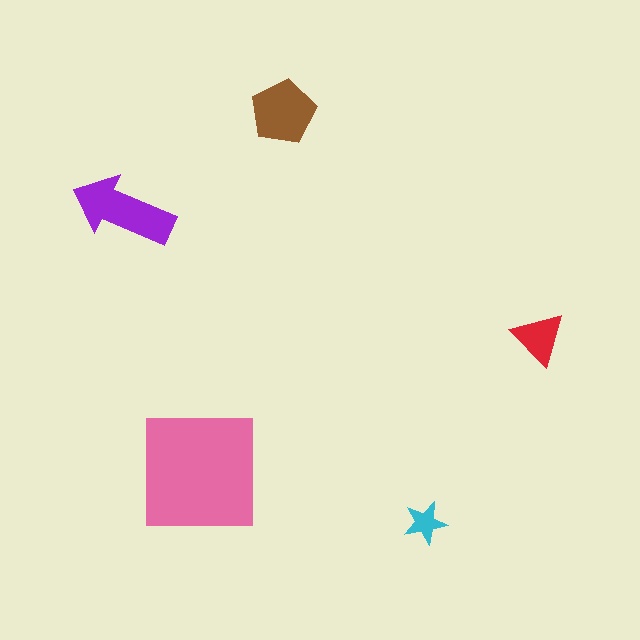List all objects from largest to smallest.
The pink square, the purple arrow, the brown pentagon, the red triangle, the cyan star.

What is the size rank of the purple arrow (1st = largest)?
2nd.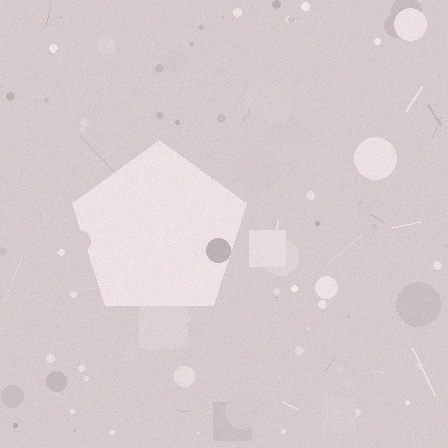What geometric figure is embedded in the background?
A pentagon is embedded in the background.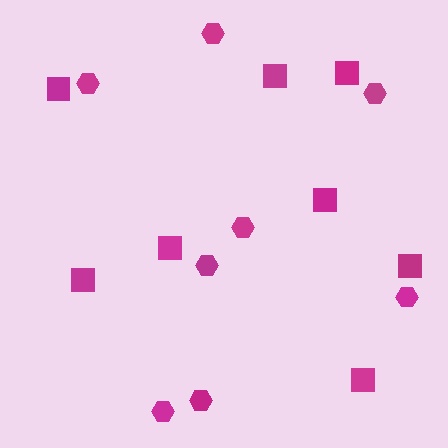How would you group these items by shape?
There are 2 groups: one group of hexagons (8) and one group of squares (8).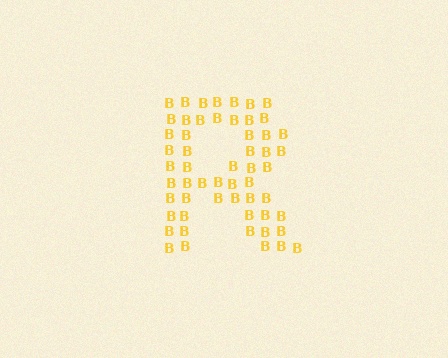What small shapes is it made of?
It is made of small letter B's.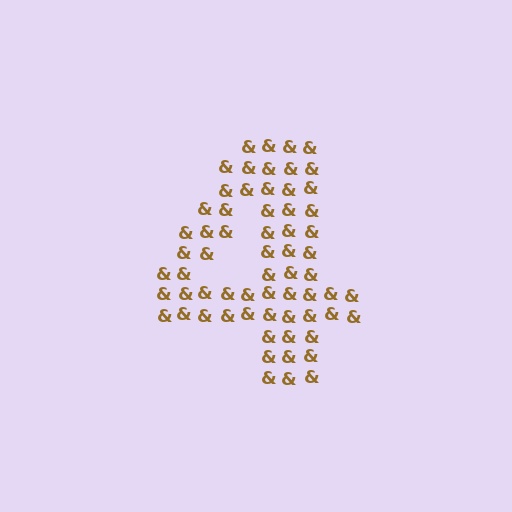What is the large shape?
The large shape is the digit 4.